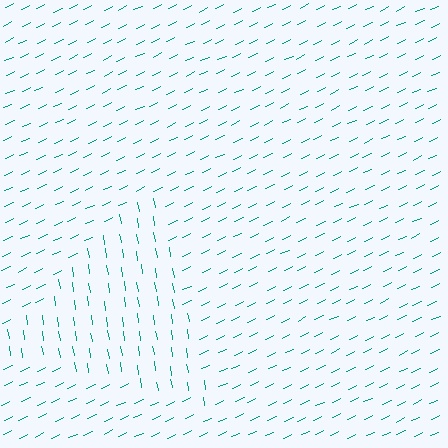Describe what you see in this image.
The image is filled with small teal line segments. A triangle region in the image has lines oriented differently from the surrounding lines, creating a visible texture boundary.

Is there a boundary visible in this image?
Yes, there is a texture boundary formed by a change in line orientation.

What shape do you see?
I see a triangle.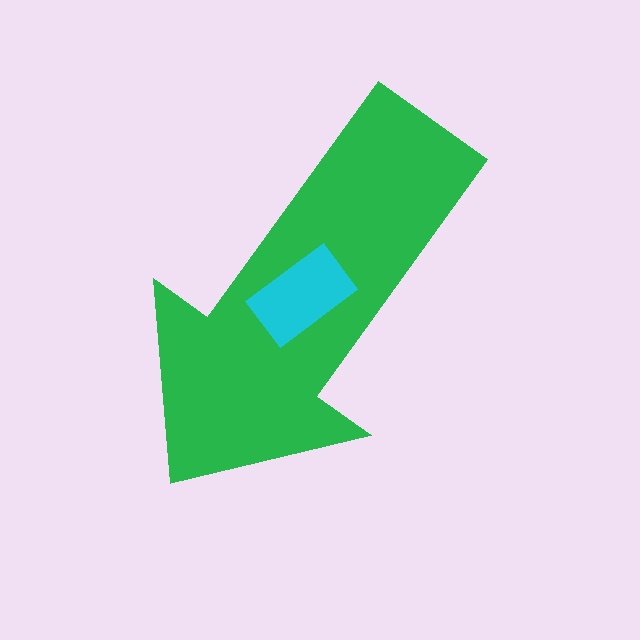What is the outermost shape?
The green arrow.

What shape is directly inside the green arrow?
The cyan rectangle.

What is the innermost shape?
The cyan rectangle.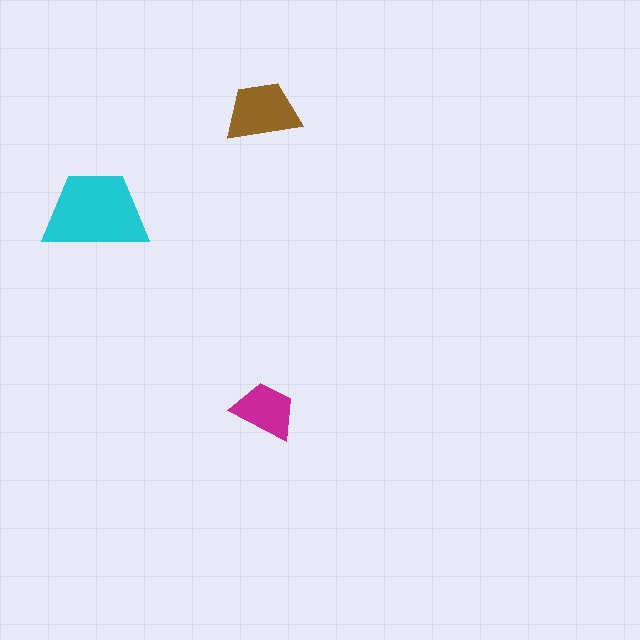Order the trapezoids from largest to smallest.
the cyan one, the brown one, the magenta one.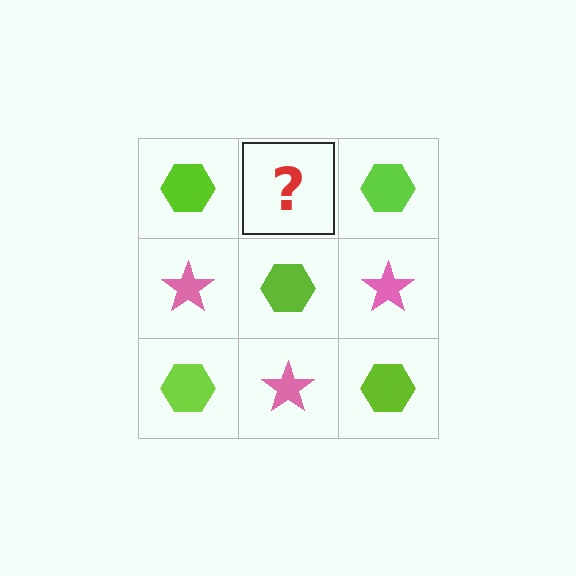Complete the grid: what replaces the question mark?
The question mark should be replaced with a pink star.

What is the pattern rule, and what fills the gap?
The rule is that it alternates lime hexagon and pink star in a checkerboard pattern. The gap should be filled with a pink star.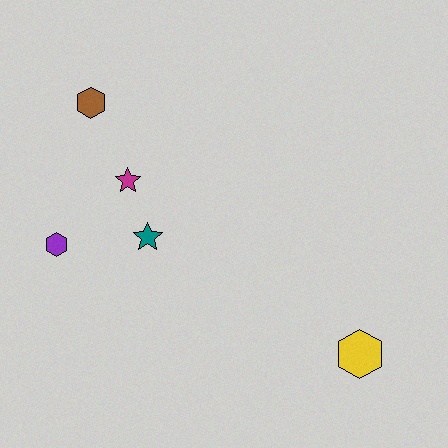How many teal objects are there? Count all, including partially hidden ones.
There is 1 teal object.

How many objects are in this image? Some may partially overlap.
There are 5 objects.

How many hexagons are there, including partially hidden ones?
There are 3 hexagons.